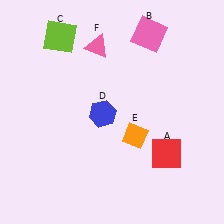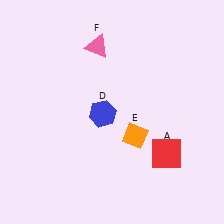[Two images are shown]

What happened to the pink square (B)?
The pink square (B) was removed in Image 2. It was in the top-right area of Image 1.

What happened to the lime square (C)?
The lime square (C) was removed in Image 2. It was in the top-left area of Image 1.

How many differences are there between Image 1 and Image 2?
There are 2 differences between the two images.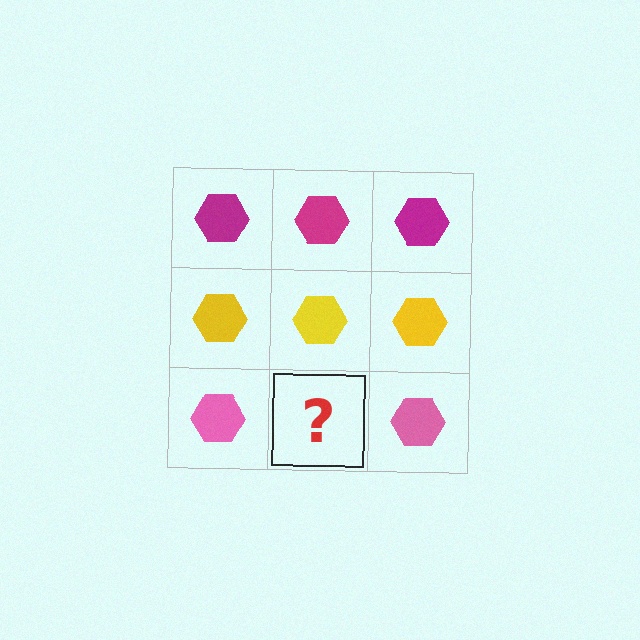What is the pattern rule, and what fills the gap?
The rule is that each row has a consistent color. The gap should be filled with a pink hexagon.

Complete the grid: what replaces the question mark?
The question mark should be replaced with a pink hexagon.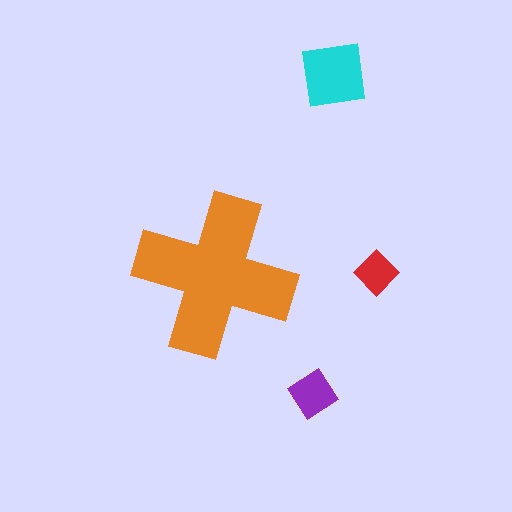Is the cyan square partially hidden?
No, the cyan square is fully visible.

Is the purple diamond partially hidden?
No, the purple diamond is fully visible.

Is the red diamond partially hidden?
No, the red diamond is fully visible.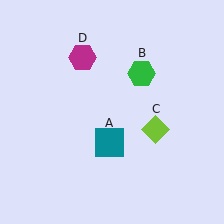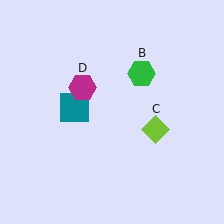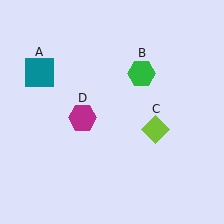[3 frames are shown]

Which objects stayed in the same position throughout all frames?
Green hexagon (object B) and lime diamond (object C) remained stationary.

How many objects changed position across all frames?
2 objects changed position: teal square (object A), magenta hexagon (object D).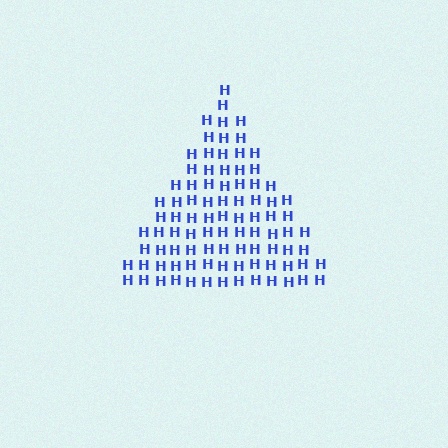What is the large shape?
The large shape is a triangle.